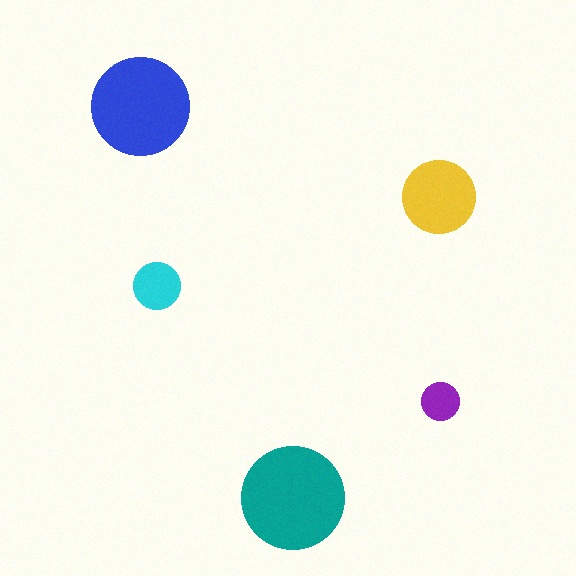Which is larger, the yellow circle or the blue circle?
The blue one.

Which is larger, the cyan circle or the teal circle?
The teal one.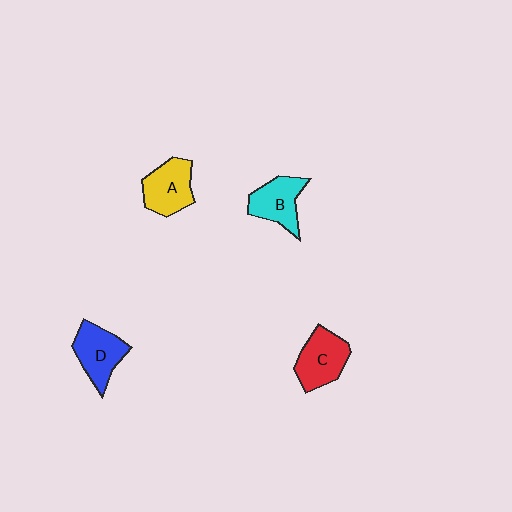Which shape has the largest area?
Shape C (red).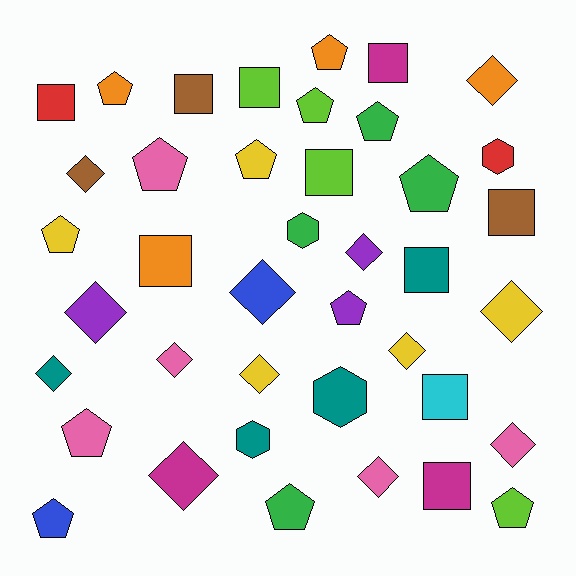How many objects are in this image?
There are 40 objects.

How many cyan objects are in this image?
There is 1 cyan object.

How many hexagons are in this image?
There are 4 hexagons.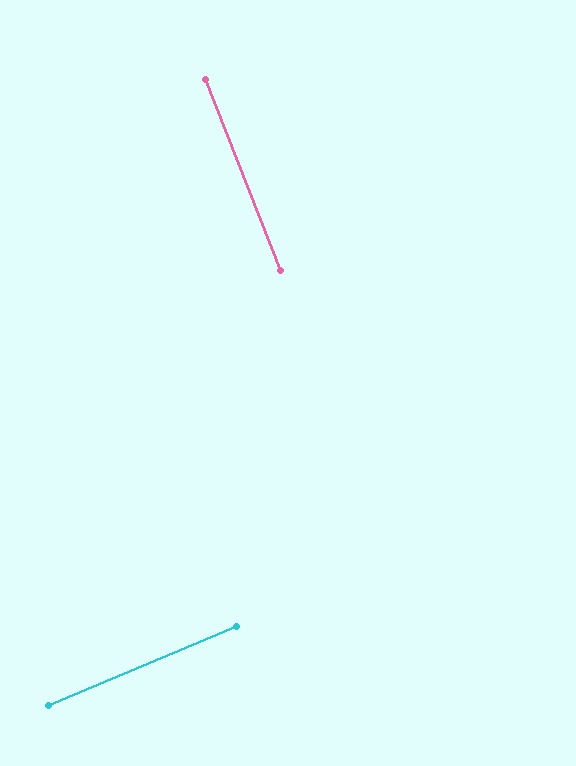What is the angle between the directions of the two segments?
Approximately 89 degrees.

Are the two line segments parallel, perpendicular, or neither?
Perpendicular — they meet at approximately 89°.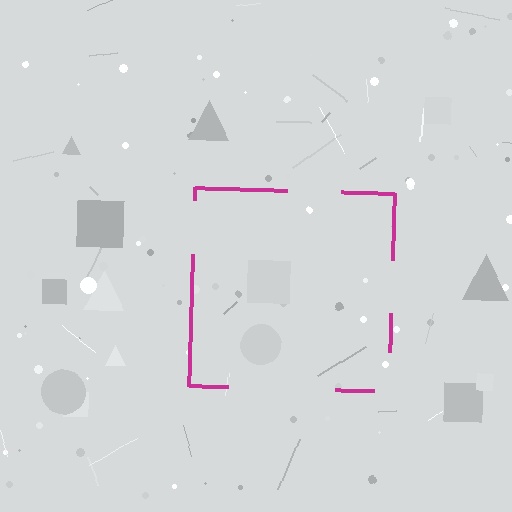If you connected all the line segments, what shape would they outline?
They would outline a square.